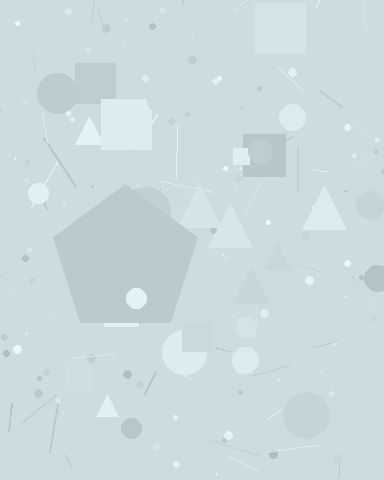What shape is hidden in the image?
A pentagon is hidden in the image.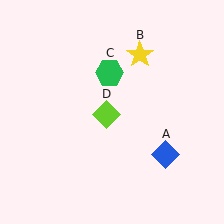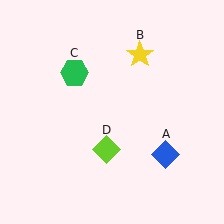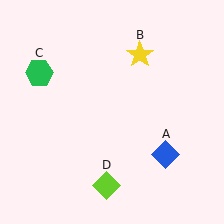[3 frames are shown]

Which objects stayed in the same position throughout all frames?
Blue diamond (object A) and yellow star (object B) remained stationary.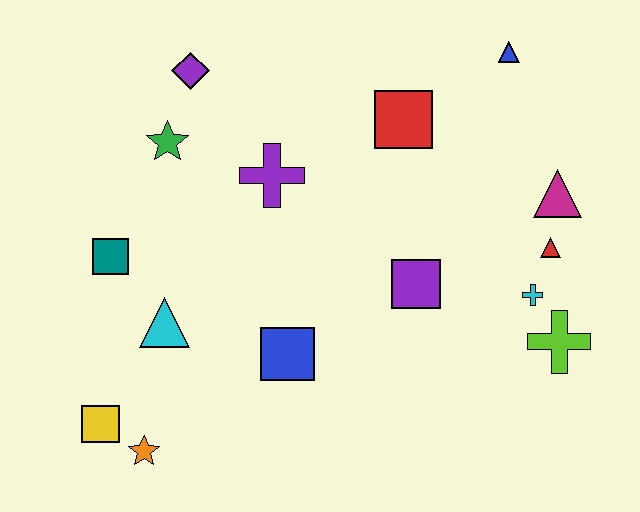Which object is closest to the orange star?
The yellow square is closest to the orange star.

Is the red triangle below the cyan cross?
No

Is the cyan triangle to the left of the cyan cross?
Yes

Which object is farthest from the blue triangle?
The yellow square is farthest from the blue triangle.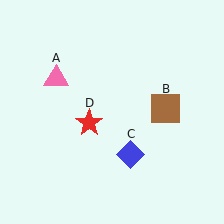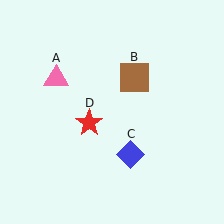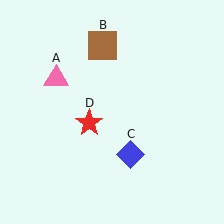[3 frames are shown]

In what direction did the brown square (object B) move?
The brown square (object B) moved up and to the left.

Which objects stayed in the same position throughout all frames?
Pink triangle (object A) and blue diamond (object C) and red star (object D) remained stationary.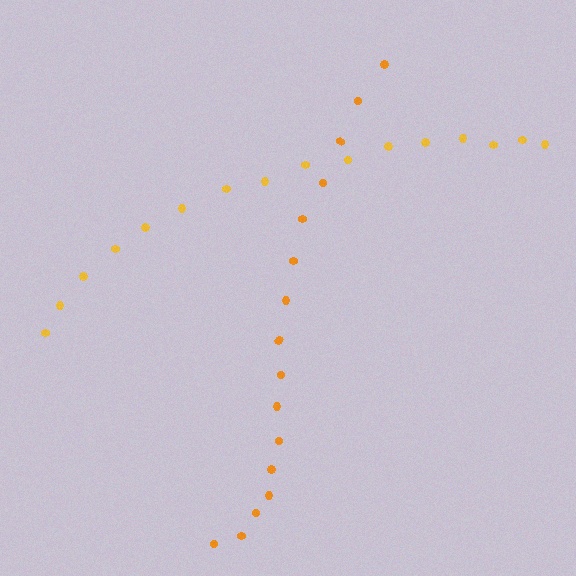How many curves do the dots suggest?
There are 2 distinct paths.